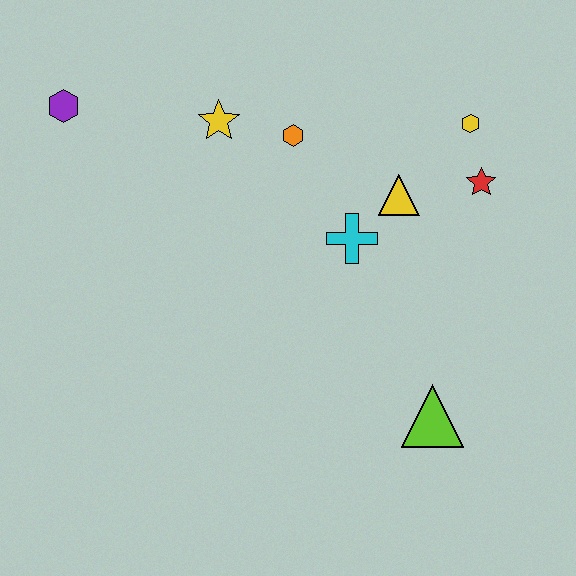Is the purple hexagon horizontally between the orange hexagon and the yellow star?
No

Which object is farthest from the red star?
The purple hexagon is farthest from the red star.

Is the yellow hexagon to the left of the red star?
Yes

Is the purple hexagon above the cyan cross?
Yes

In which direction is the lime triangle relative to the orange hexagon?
The lime triangle is below the orange hexagon.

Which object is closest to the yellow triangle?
The cyan cross is closest to the yellow triangle.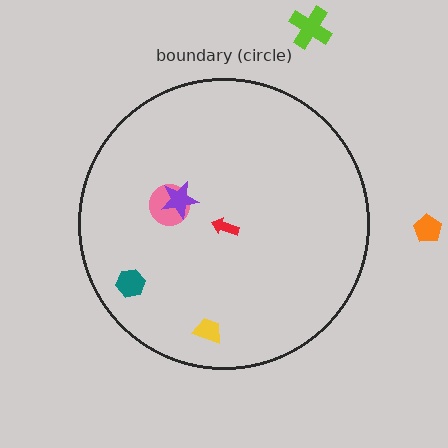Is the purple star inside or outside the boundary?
Inside.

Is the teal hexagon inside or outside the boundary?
Inside.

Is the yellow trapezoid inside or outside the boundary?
Inside.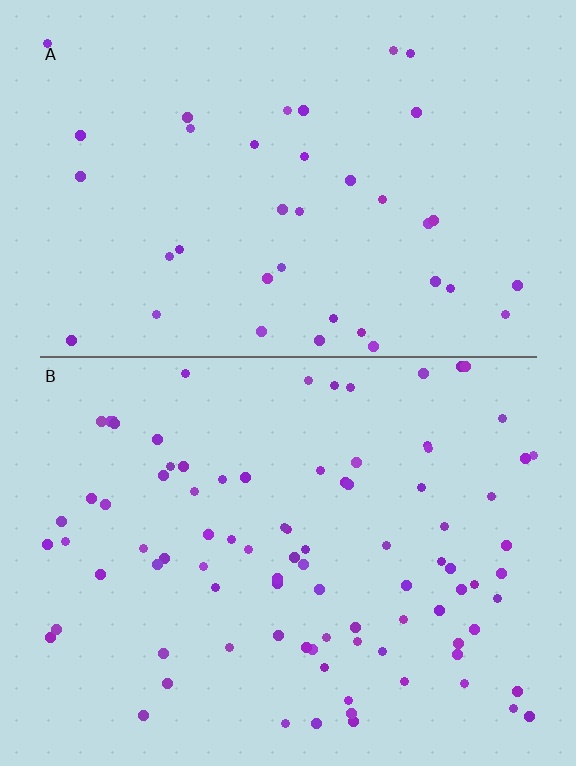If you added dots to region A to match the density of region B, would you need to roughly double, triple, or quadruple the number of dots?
Approximately double.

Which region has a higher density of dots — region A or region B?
B (the bottom).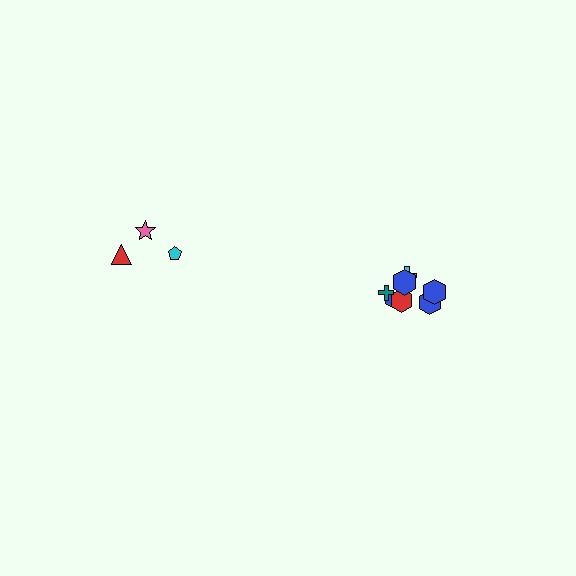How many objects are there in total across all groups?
There are 10 objects.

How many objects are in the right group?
There are 7 objects.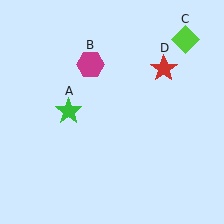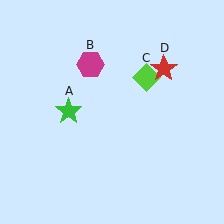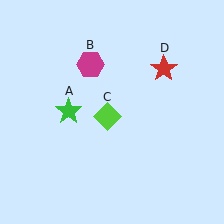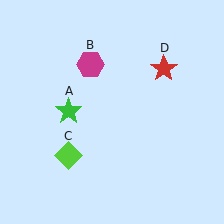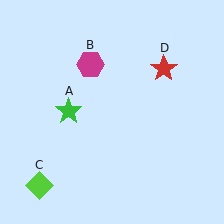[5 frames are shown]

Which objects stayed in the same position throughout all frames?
Green star (object A) and magenta hexagon (object B) and red star (object D) remained stationary.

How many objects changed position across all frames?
1 object changed position: lime diamond (object C).